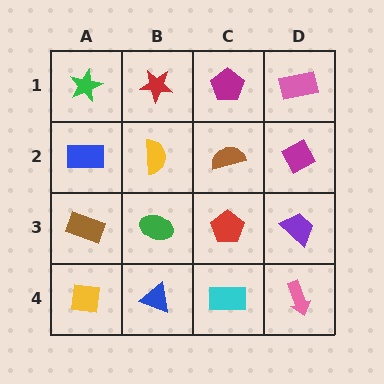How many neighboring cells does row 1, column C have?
3.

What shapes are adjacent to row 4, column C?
A red pentagon (row 3, column C), a blue triangle (row 4, column B), a pink arrow (row 4, column D).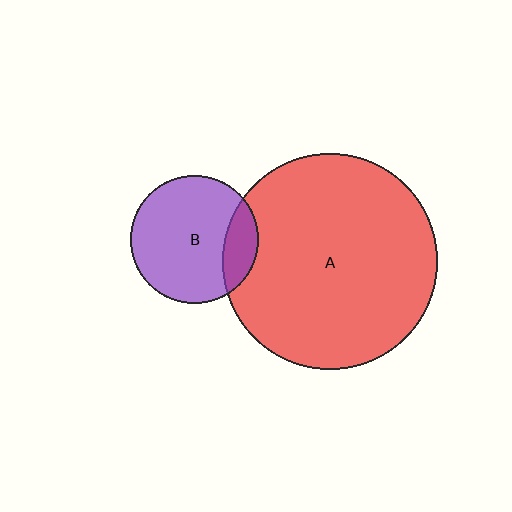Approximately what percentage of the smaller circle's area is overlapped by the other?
Approximately 20%.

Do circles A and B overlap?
Yes.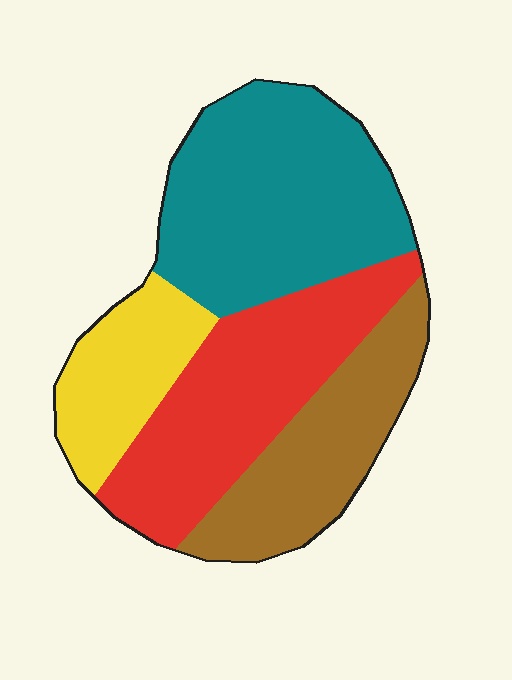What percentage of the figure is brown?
Brown covers 21% of the figure.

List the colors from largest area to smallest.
From largest to smallest: teal, red, brown, yellow.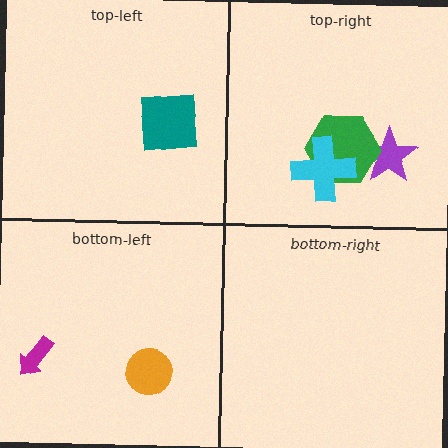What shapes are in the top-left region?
The teal square.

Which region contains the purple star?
The top-right region.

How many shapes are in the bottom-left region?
2.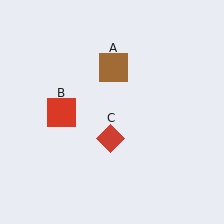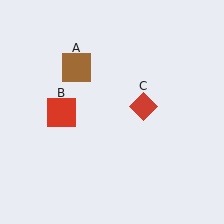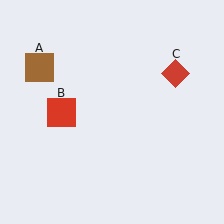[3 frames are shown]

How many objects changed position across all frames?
2 objects changed position: brown square (object A), red diamond (object C).